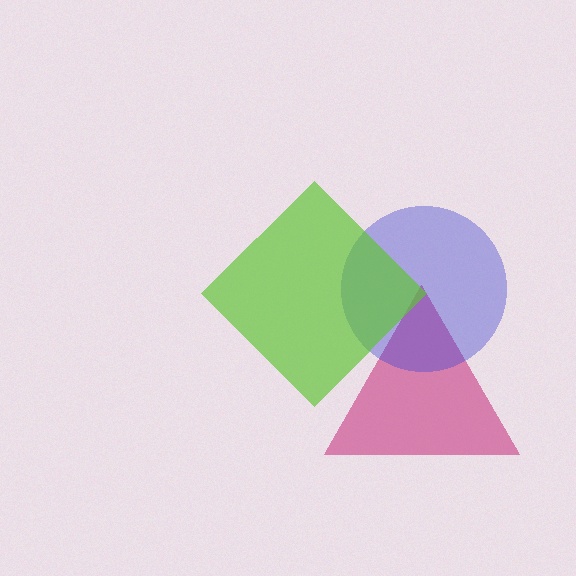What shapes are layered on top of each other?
The layered shapes are: a magenta triangle, a blue circle, a lime diamond.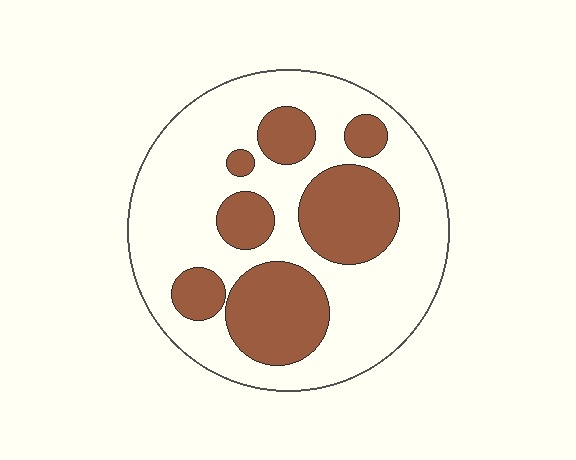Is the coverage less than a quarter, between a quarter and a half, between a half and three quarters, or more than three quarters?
Between a quarter and a half.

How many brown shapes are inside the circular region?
7.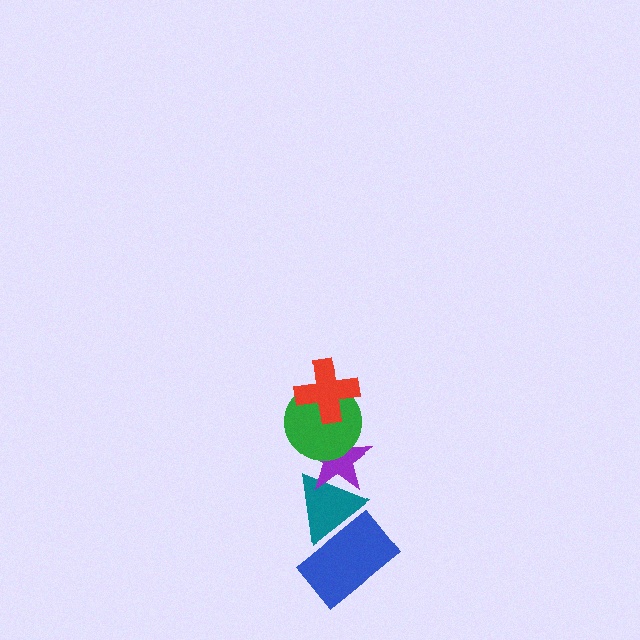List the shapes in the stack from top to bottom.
From top to bottom: the red cross, the green circle, the purple star, the teal triangle, the blue rectangle.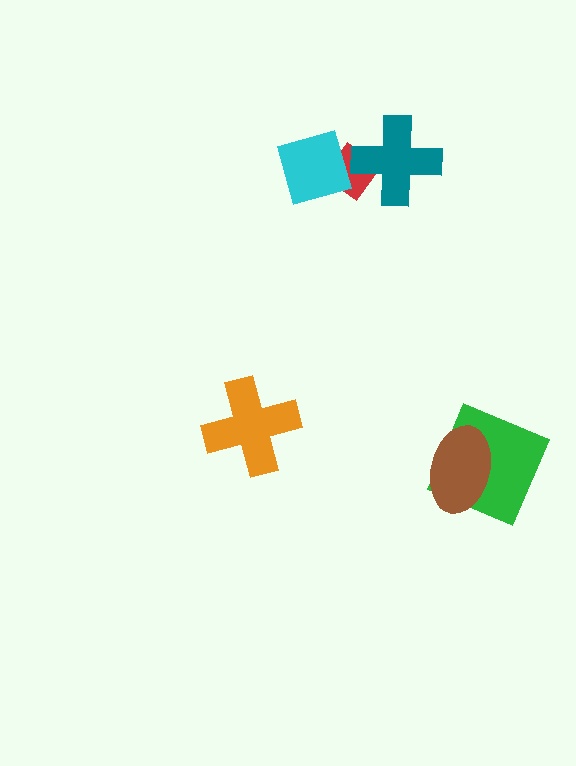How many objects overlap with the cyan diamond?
1 object overlaps with the cyan diamond.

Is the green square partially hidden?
Yes, it is partially covered by another shape.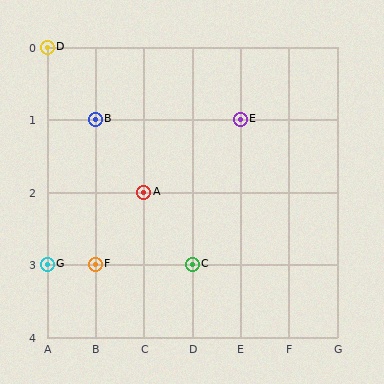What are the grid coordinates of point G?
Point G is at grid coordinates (A, 3).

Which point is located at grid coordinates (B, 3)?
Point F is at (B, 3).